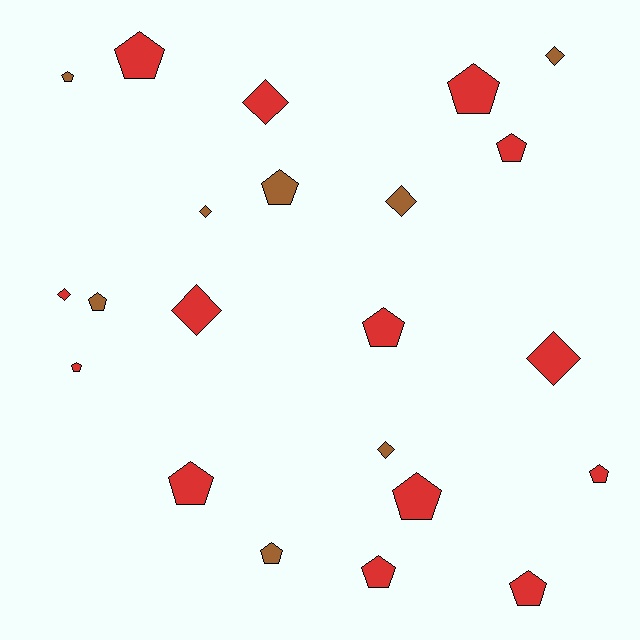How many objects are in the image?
There are 22 objects.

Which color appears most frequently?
Red, with 14 objects.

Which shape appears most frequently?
Pentagon, with 14 objects.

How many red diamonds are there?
There are 4 red diamonds.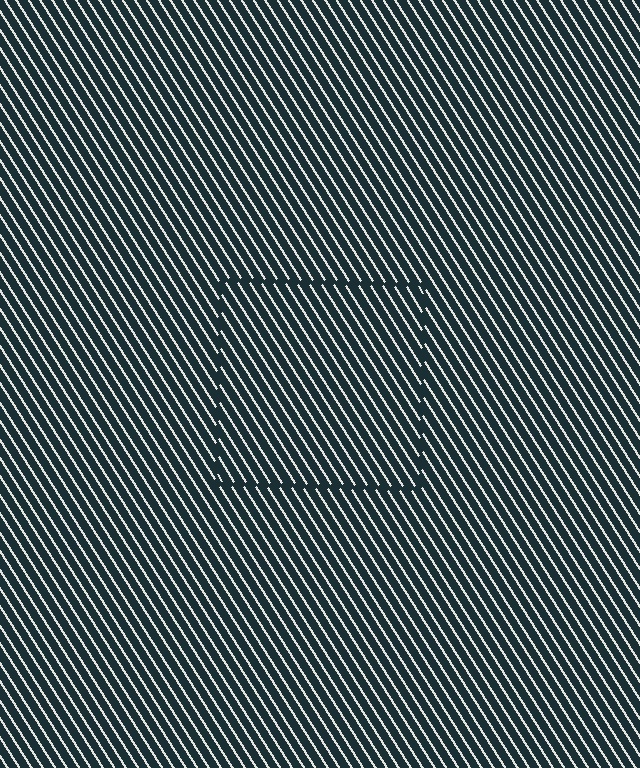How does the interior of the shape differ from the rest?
The interior of the shape contains the same grating, shifted by half a period — the contour is defined by the phase discontinuity where line-ends from the inner and outer gratings abut.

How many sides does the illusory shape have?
4 sides — the line-ends trace a square.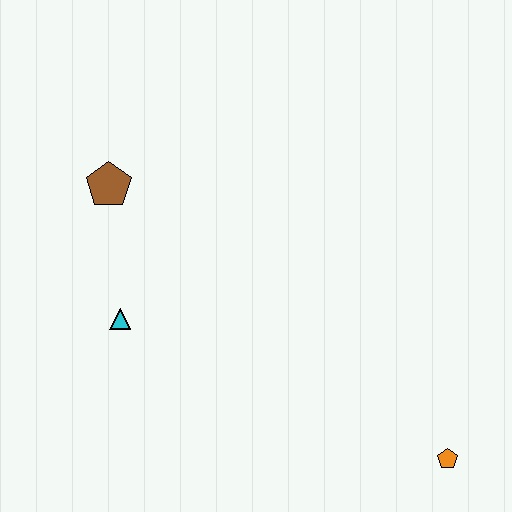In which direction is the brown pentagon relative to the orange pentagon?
The brown pentagon is to the left of the orange pentagon.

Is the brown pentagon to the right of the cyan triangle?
No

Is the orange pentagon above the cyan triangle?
No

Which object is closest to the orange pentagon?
The cyan triangle is closest to the orange pentagon.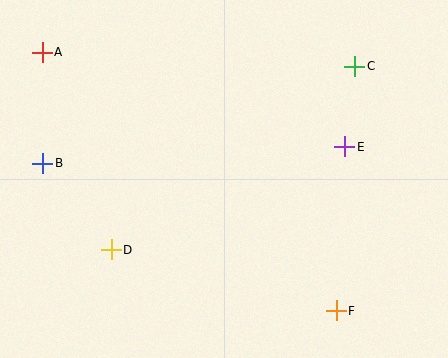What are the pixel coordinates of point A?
Point A is at (42, 52).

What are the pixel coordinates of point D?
Point D is at (111, 250).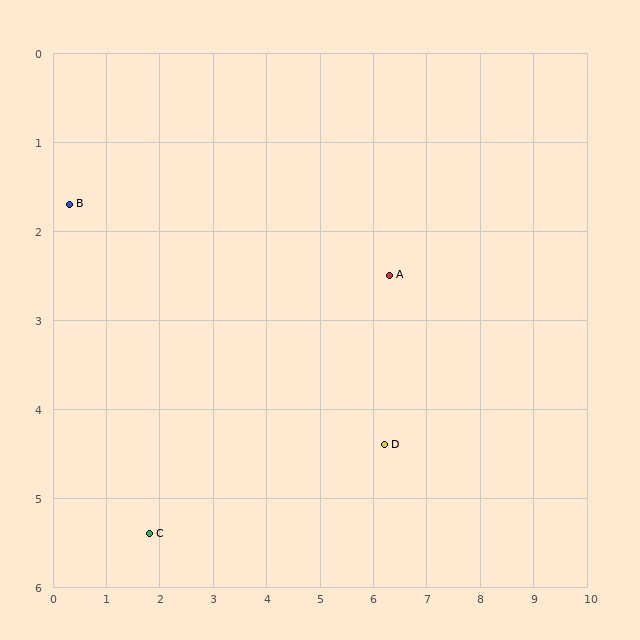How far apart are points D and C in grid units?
Points D and C are about 4.5 grid units apart.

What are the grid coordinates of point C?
Point C is at approximately (1.8, 5.4).